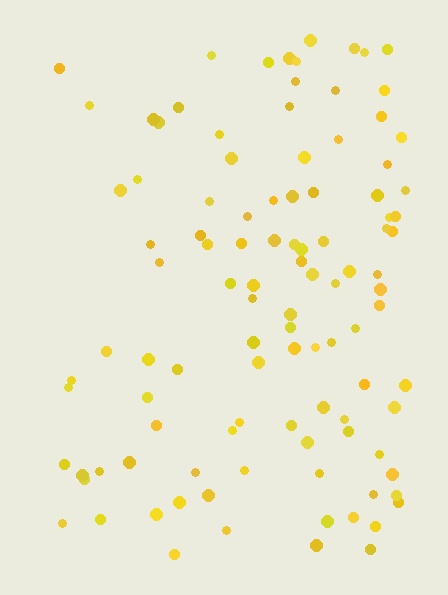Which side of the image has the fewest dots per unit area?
The left.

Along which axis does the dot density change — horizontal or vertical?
Horizontal.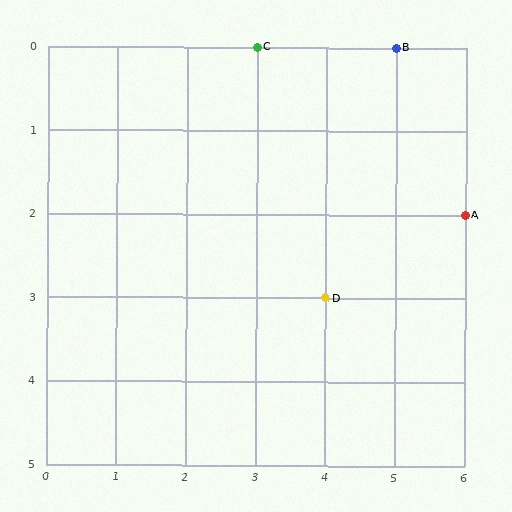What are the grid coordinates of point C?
Point C is at grid coordinates (3, 0).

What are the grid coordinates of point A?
Point A is at grid coordinates (6, 2).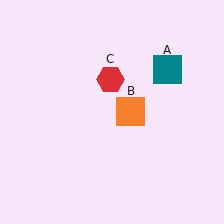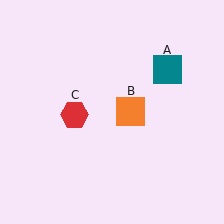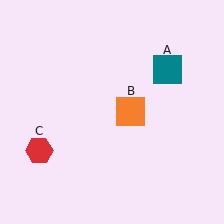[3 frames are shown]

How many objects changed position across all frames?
1 object changed position: red hexagon (object C).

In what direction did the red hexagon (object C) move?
The red hexagon (object C) moved down and to the left.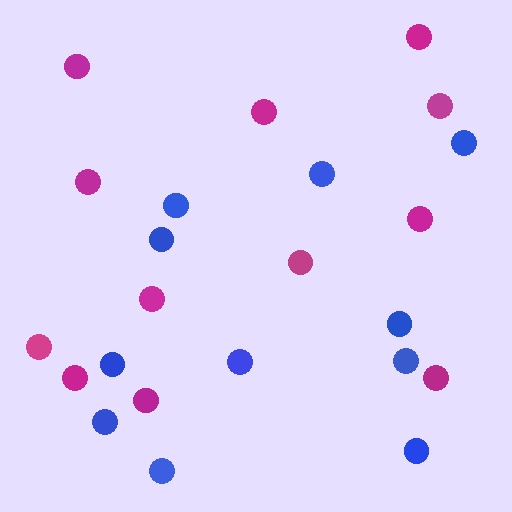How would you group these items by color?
There are 2 groups: one group of magenta circles (12) and one group of blue circles (11).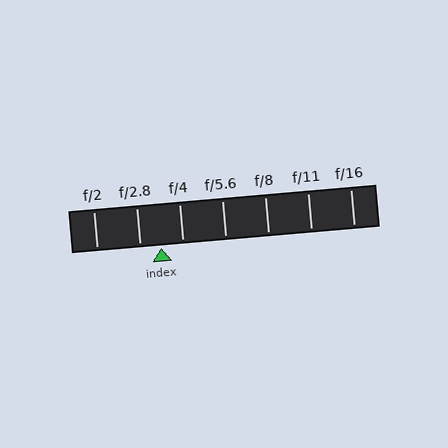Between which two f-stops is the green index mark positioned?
The index mark is between f/2.8 and f/4.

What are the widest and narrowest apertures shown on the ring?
The widest aperture shown is f/2 and the narrowest is f/16.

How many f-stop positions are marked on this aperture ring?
There are 7 f-stop positions marked.